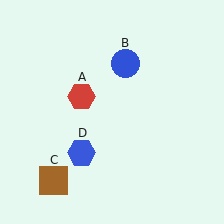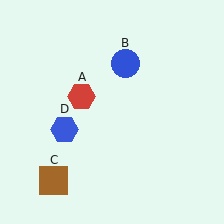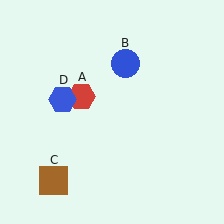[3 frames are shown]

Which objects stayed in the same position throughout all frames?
Red hexagon (object A) and blue circle (object B) and brown square (object C) remained stationary.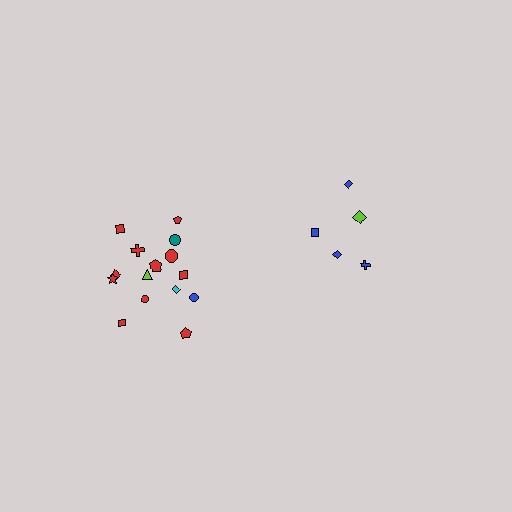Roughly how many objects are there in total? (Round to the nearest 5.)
Roughly 20 objects in total.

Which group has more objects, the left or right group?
The left group.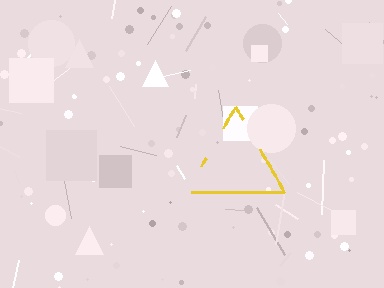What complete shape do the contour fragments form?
The contour fragments form a triangle.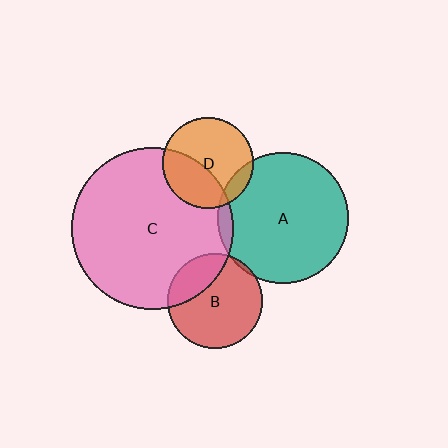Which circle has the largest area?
Circle C (pink).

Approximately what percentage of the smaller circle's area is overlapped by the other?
Approximately 5%.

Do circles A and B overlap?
Yes.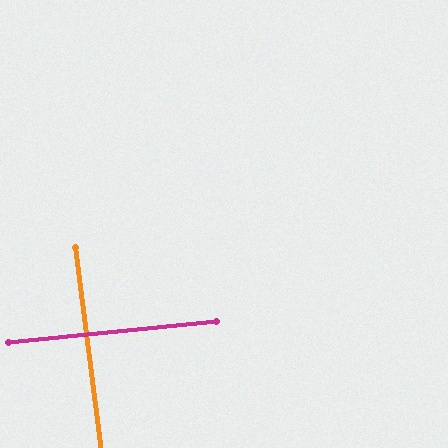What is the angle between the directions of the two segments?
Approximately 89 degrees.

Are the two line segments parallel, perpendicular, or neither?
Perpendicular — they meet at approximately 89°.